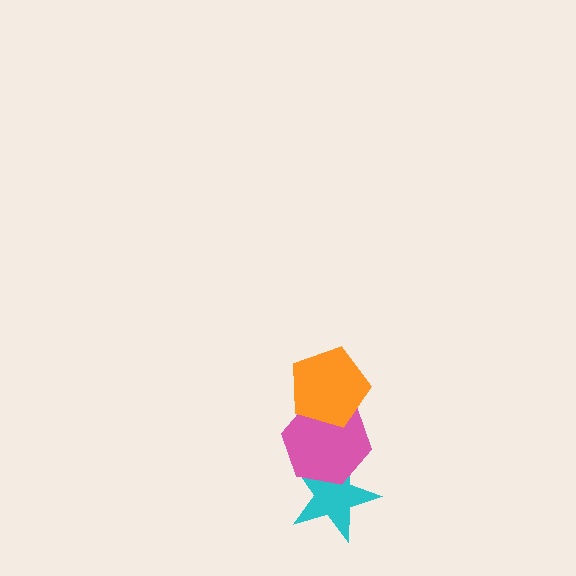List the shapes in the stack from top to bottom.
From top to bottom: the orange pentagon, the pink hexagon, the cyan star.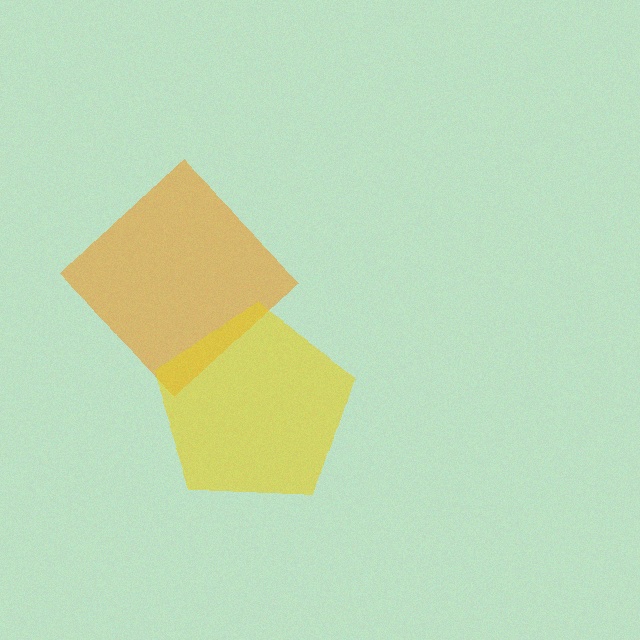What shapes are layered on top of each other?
The layered shapes are: an orange diamond, a yellow pentagon.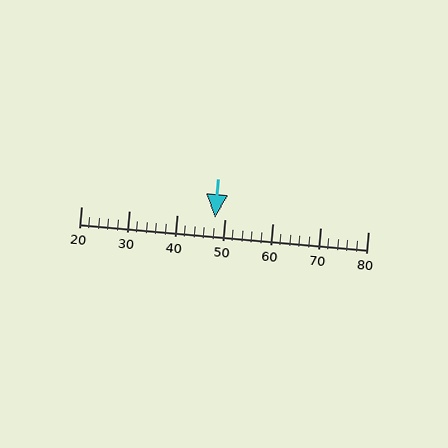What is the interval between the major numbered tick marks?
The major tick marks are spaced 10 units apart.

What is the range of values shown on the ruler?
The ruler shows values from 20 to 80.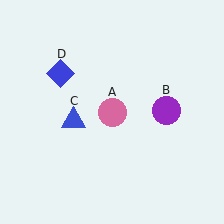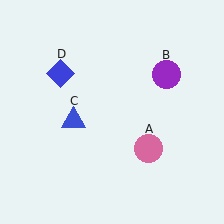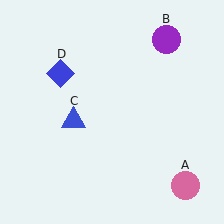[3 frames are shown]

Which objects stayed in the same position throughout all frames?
Blue triangle (object C) and blue diamond (object D) remained stationary.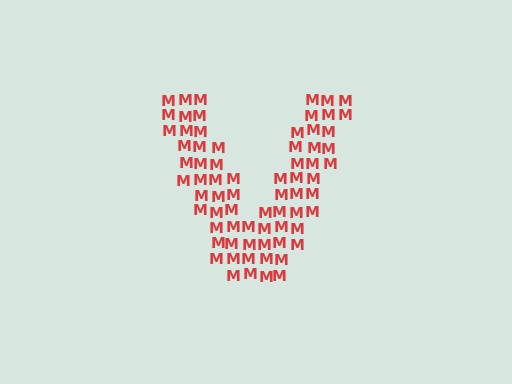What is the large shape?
The large shape is the letter V.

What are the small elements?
The small elements are letter M's.